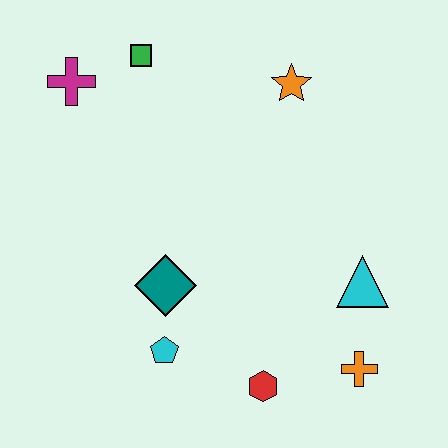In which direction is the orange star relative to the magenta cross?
The orange star is to the right of the magenta cross.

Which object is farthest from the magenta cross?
The orange cross is farthest from the magenta cross.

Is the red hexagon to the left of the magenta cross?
No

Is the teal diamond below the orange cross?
No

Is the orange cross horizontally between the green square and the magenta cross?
No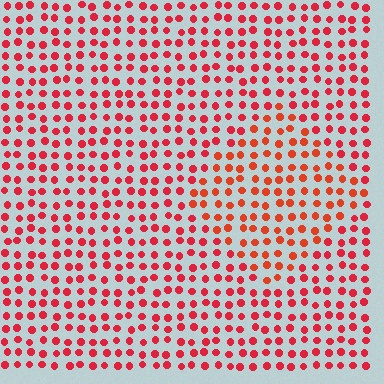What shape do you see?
I see a diamond.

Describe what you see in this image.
The image is filled with small red elements in a uniform arrangement. A diamond-shaped region is visible where the elements are tinted to a slightly different hue, forming a subtle color boundary.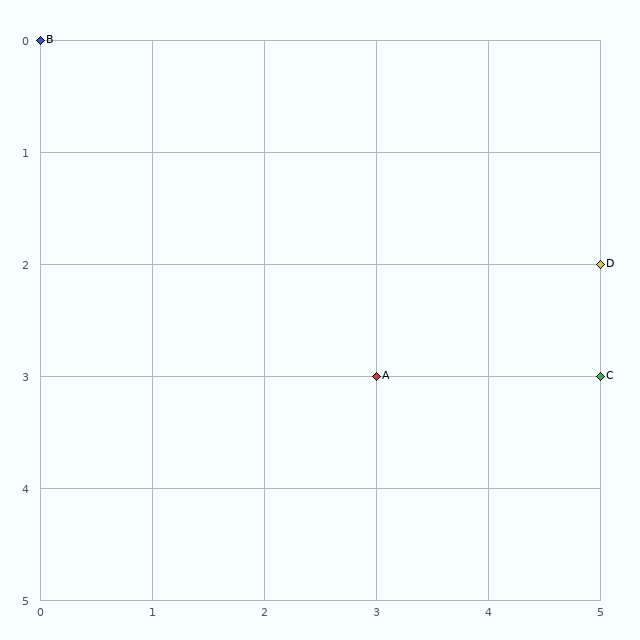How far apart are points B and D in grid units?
Points B and D are 5 columns and 2 rows apart (about 5.4 grid units diagonally).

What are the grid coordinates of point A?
Point A is at grid coordinates (3, 3).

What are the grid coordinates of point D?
Point D is at grid coordinates (5, 2).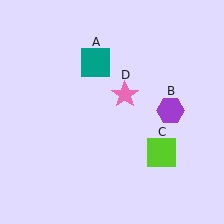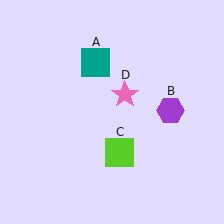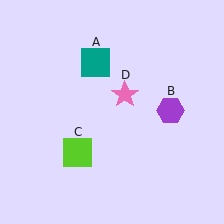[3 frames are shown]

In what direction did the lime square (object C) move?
The lime square (object C) moved left.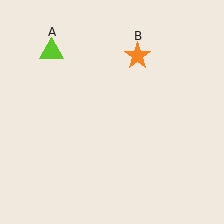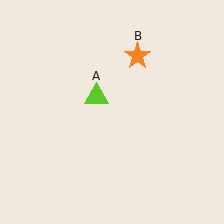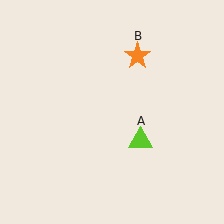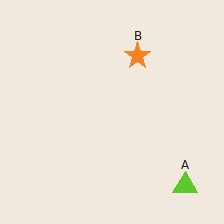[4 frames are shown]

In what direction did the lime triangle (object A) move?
The lime triangle (object A) moved down and to the right.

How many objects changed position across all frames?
1 object changed position: lime triangle (object A).